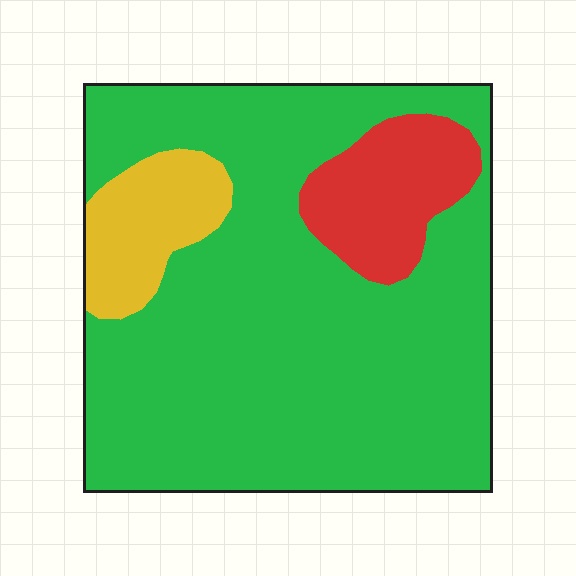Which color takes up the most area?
Green, at roughly 80%.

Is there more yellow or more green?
Green.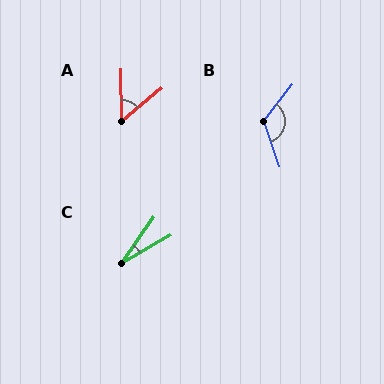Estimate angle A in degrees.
Approximately 52 degrees.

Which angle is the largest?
B, at approximately 122 degrees.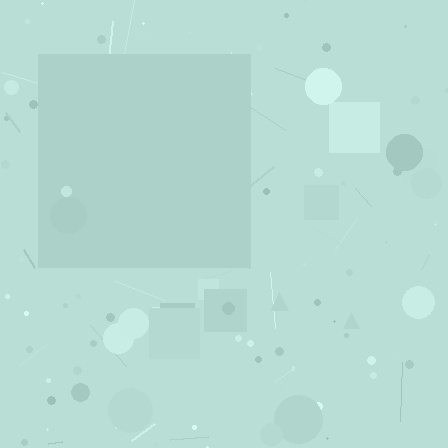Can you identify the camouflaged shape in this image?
The camouflaged shape is a square.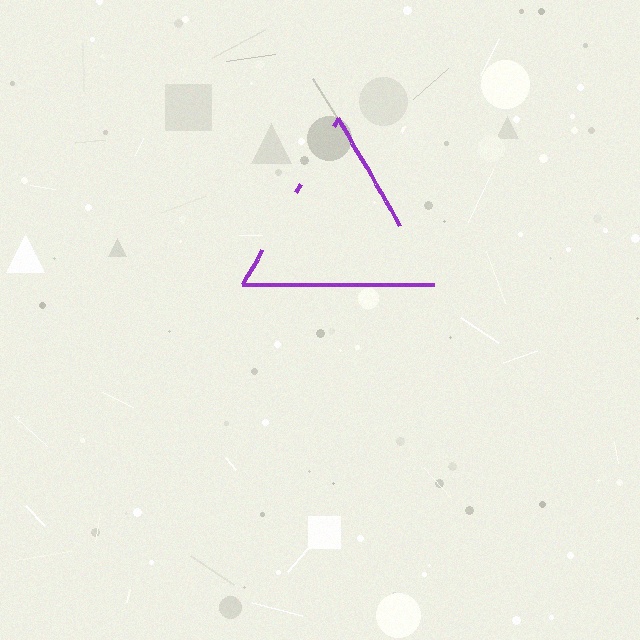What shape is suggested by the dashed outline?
The dashed outline suggests a triangle.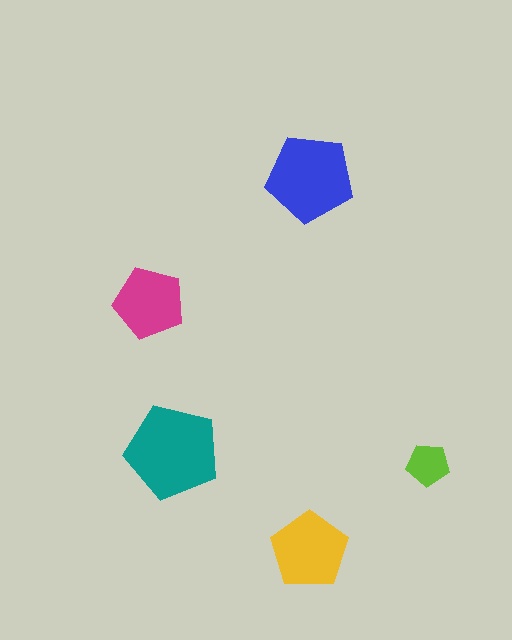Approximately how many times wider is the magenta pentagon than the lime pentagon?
About 1.5 times wider.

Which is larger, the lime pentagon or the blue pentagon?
The blue one.